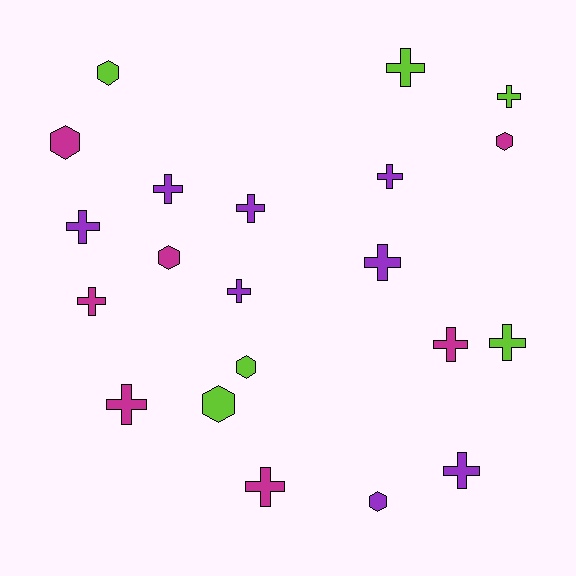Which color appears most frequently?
Purple, with 8 objects.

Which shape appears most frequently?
Cross, with 14 objects.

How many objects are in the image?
There are 21 objects.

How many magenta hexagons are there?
There are 3 magenta hexagons.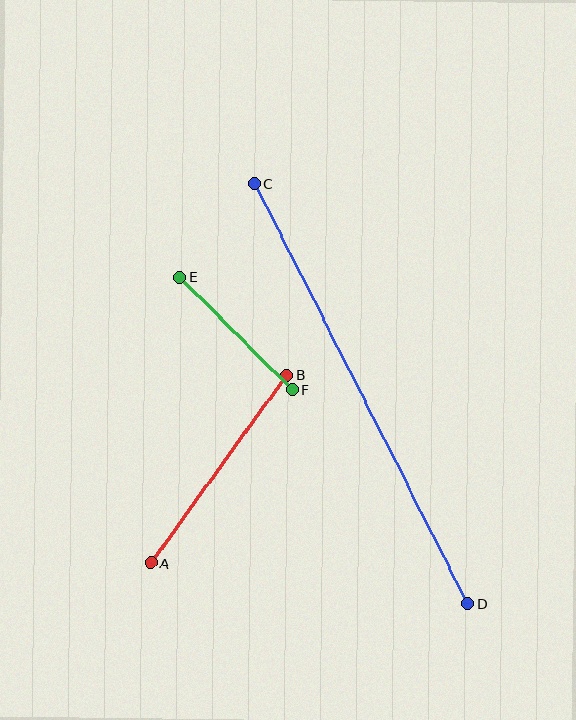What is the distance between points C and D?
The distance is approximately 471 pixels.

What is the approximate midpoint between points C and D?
The midpoint is at approximately (361, 394) pixels.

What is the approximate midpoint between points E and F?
The midpoint is at approximately (236, 333) pixels.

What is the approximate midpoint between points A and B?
The midpoint is at approximately (219, 469) pixels.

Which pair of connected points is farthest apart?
Points C and D are farthest apart.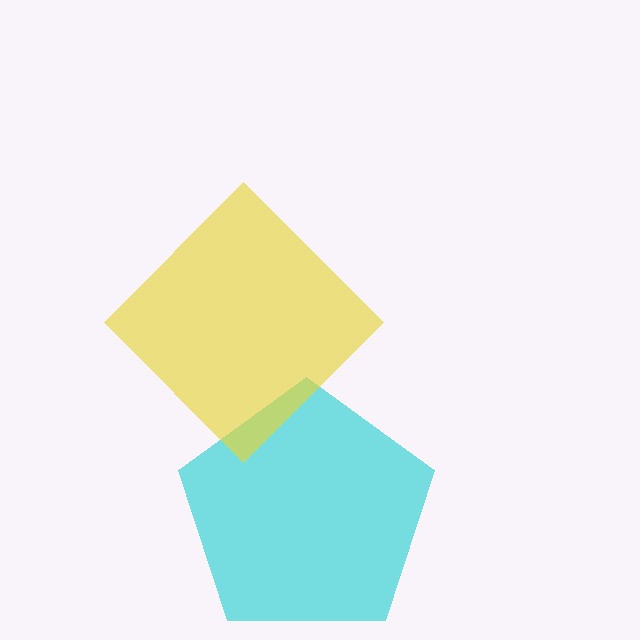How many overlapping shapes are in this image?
There are 2 overlapping shapes in the image.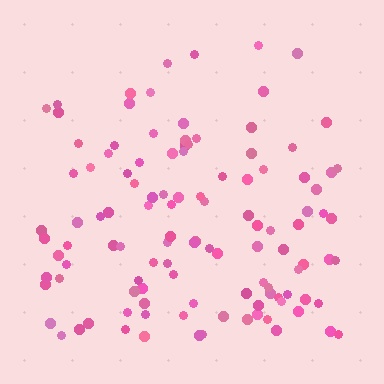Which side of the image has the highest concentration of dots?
The bottom.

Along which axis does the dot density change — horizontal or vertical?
Vertical.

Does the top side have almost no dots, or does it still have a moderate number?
Still a moderate number, just noticeably fewer than the bottom.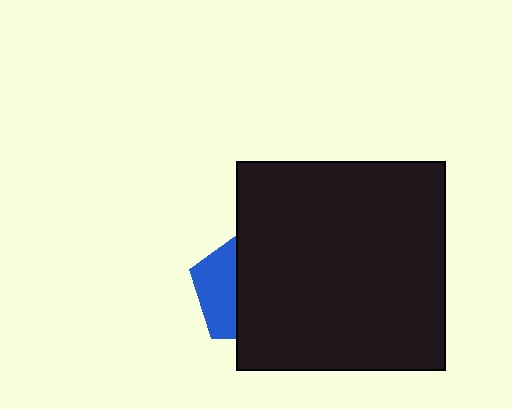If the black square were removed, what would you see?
You would see the complete blue pentagon.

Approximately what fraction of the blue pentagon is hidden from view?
Roughly 65% of the blue pentagon is hidden behind the black square.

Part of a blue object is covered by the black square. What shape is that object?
It is a pentagon.